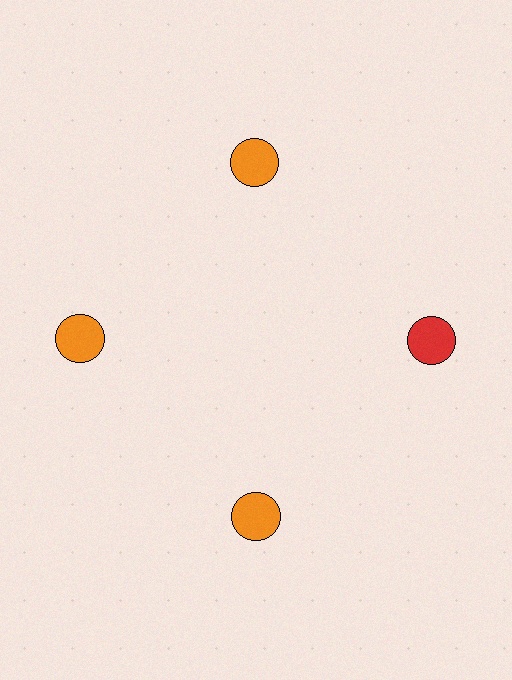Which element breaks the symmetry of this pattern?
The red circle at roughly the 3 o'clock position breaks the symmetry. All other shapes are orange circles.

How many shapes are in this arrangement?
There are 4 shapes arranged in a ring pattern.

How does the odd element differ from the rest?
It has a different color: red instead of orange.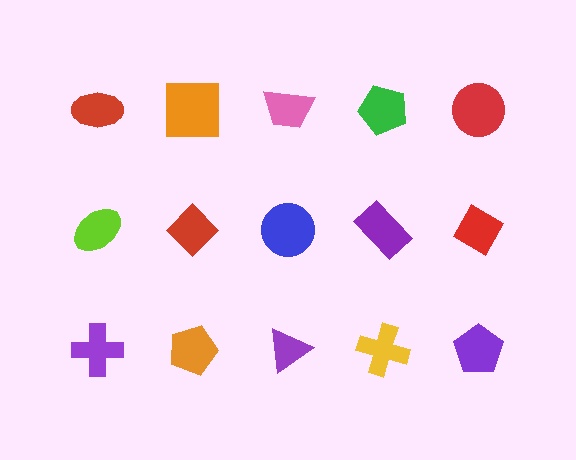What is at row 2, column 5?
A red diamond.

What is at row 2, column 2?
A red diamond.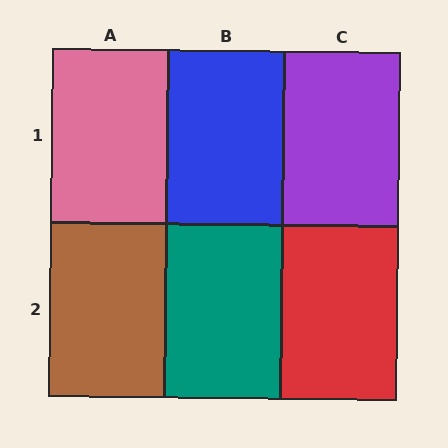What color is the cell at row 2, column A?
Brown.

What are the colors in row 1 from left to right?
Pink, blue, purple.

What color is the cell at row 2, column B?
Teal.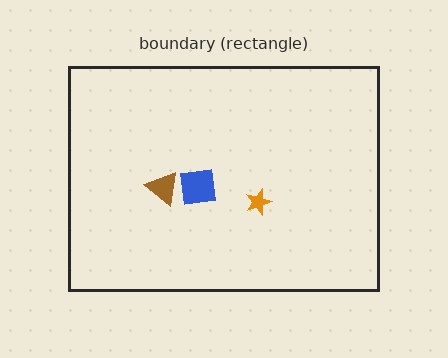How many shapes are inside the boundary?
3 inside, 0 outside.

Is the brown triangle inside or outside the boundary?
Inside.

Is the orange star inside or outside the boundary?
Inside.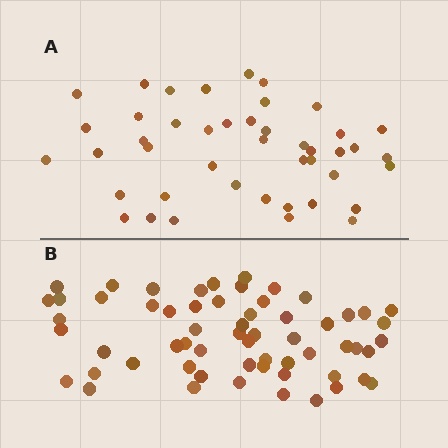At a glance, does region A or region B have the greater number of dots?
Region B (the bottom region) has more dots.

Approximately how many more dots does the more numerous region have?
Region B has approximately 15 more dots than region A.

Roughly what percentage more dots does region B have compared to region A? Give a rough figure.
About 35% more.